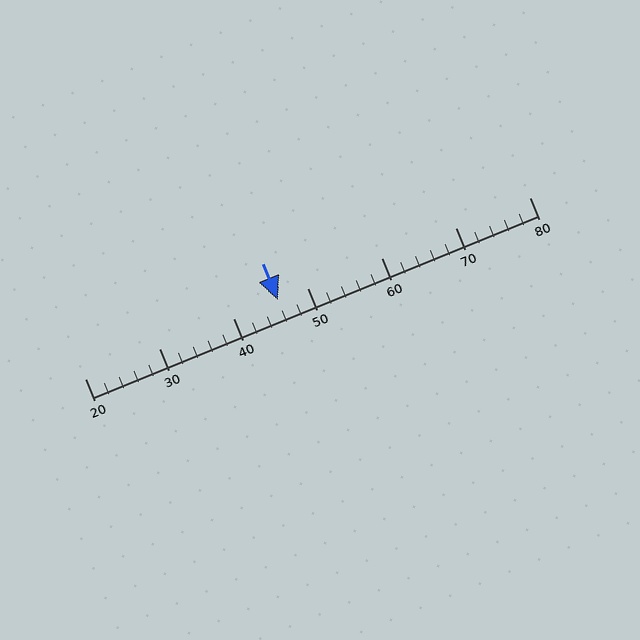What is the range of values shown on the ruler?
The ruler shows values from 20 to 80.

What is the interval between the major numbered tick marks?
The major tick marks are spaced 10 units apart.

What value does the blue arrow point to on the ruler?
The blue arrow points to approximately 46.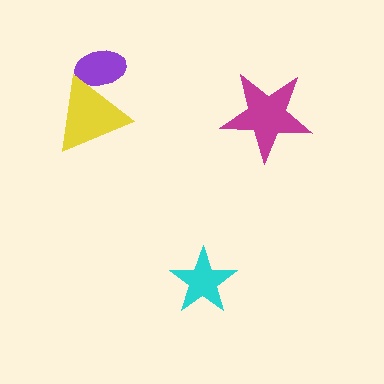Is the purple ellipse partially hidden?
Yes, it is partially covered by another shape.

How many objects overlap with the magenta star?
0 objects overlap with the magenta star.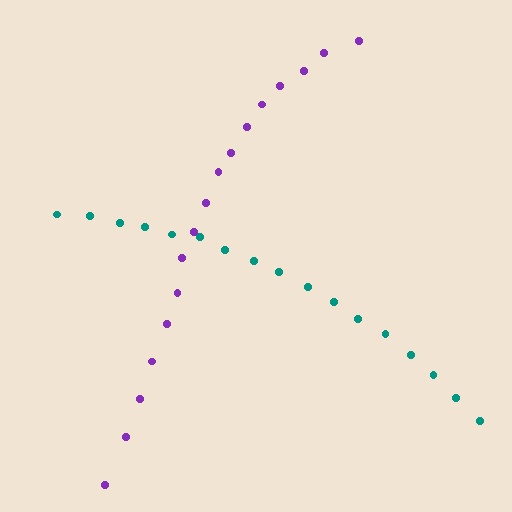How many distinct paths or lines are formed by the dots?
There are 2 distinct paths.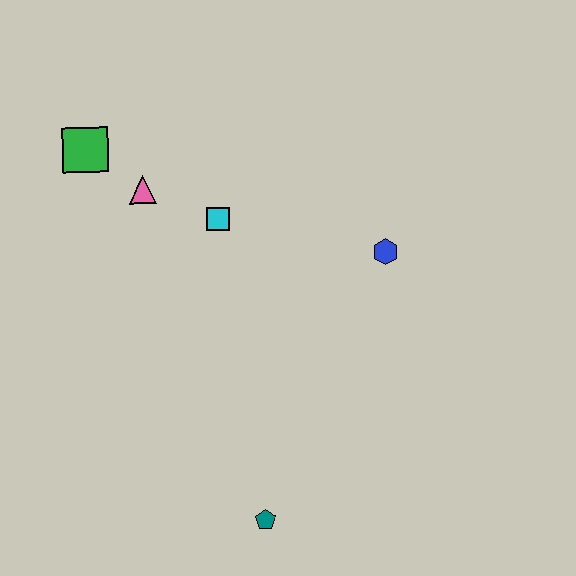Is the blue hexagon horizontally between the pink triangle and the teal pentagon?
No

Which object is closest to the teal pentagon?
The blue hexagon is closest to the teal pentagon.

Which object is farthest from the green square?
The teal pentagon is farthest from the green square.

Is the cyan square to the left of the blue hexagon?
Yes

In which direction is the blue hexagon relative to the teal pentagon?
The blue hexagon is above the teal pentagon.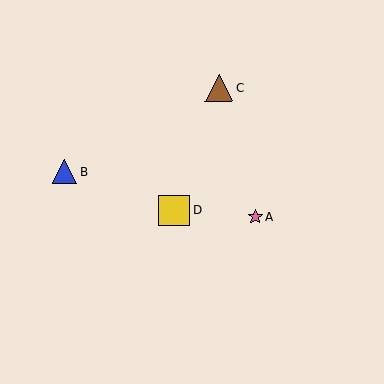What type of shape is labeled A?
Shape A is a pink star.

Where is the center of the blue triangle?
The center of the blue triangle is at (65, 172).